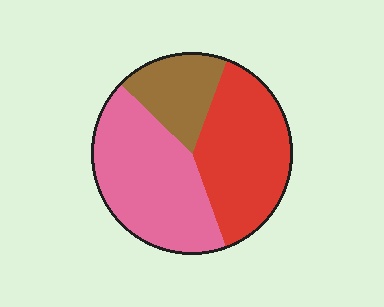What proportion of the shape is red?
Red takes up about three eighths (3/8) of the shape.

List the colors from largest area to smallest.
From largest to smallest: pink, red, brown.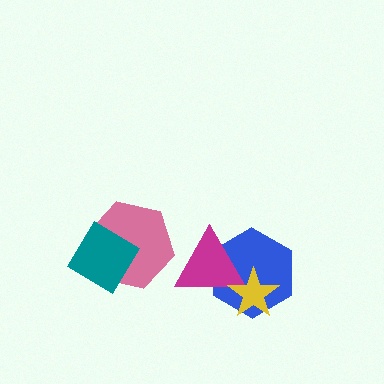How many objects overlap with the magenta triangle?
2 objects overlap with the magenta triangle.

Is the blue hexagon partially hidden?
Yes, it is partially covered by another shape.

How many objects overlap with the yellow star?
2 objects overlap with the yellow star.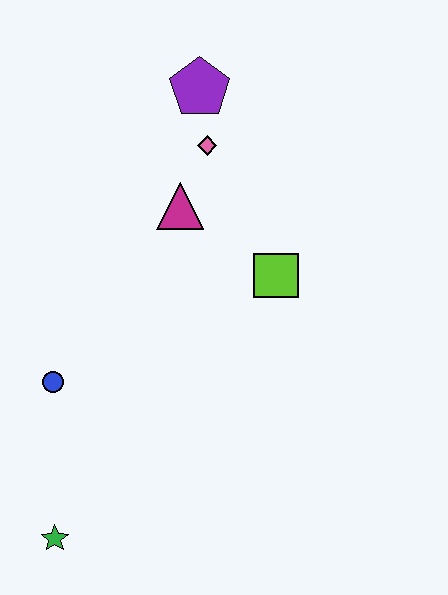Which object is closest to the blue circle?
The green star is closest to the blue circle.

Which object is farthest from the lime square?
The green star is farthest from the lime square.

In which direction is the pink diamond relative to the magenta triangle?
The pink diamond is above the magenta triangle.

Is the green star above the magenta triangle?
No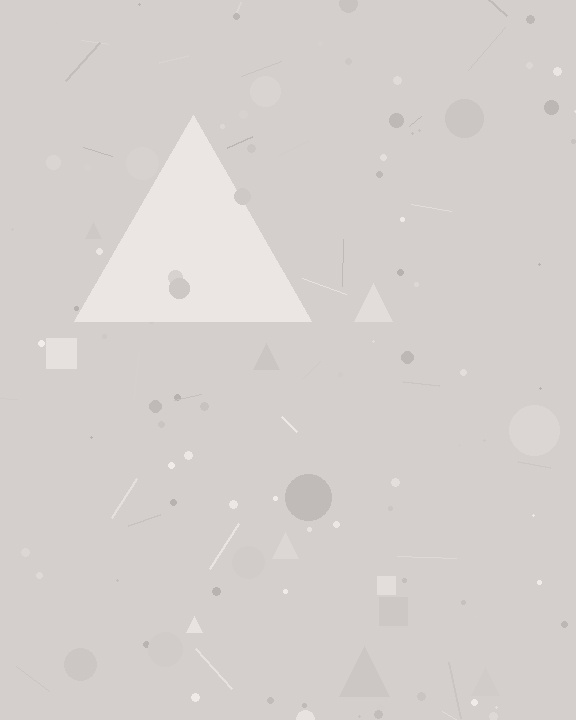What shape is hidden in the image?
A triangle is hidden in the image.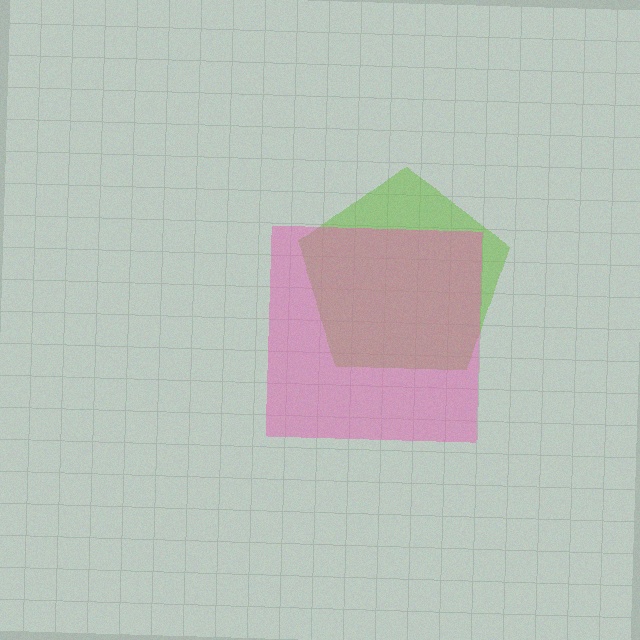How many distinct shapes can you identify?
There are 2 distinct shapes: a lime pentagon, a pink square.